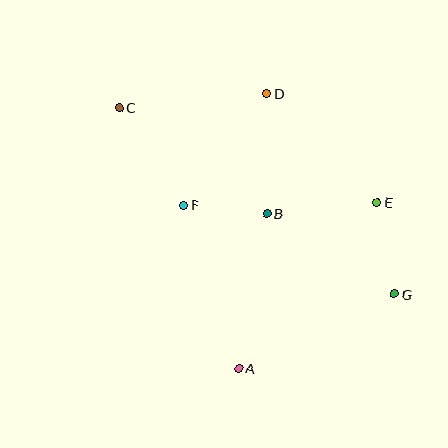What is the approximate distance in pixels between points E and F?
The distance between E and F is approximately 194 pixels.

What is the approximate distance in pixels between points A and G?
The distance between A and G is approximately 172 pixels.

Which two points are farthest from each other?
Points C and G are farthest from each other.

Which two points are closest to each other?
Points B and F are closest to each other.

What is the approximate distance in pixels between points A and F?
The distance between A and F is approximately 172 pixels.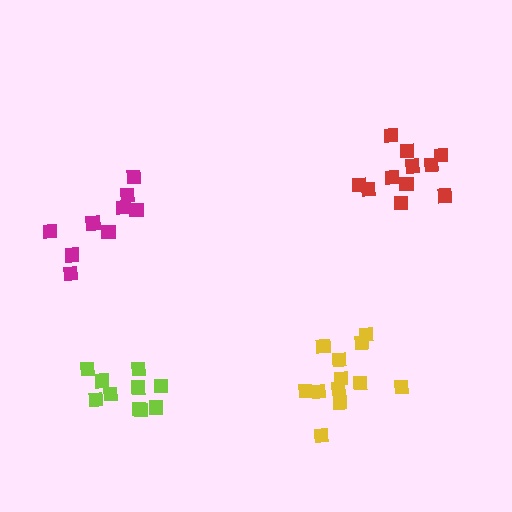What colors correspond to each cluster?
The clusters are colored: magenta, lime, yellow, red.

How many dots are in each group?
Group 1: 9 dots, Group 2: 10 dots, Group 3: 12 dots, Group 4: 11 dots (42 total).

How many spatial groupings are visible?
There are 4 spatial groupings.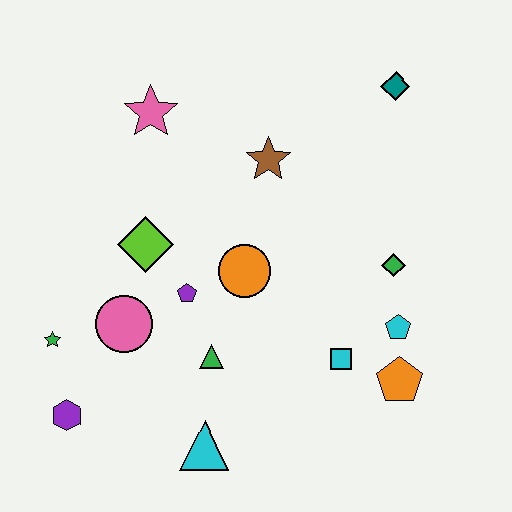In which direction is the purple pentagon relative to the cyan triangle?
The purple pentagon is above the cyan triangle.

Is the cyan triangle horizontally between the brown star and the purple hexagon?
Yes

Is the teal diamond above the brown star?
Yes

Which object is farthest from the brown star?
The purple hexagon is farthest from the brown star.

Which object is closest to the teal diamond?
The brown star is closest to the teal diamond.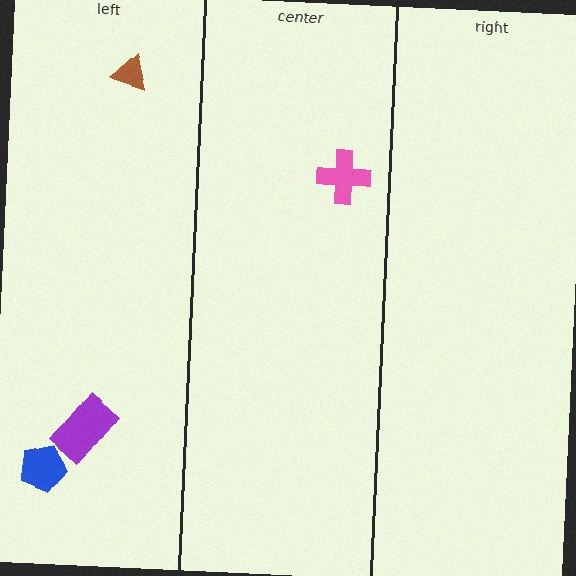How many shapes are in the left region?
3.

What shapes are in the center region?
The pink cross.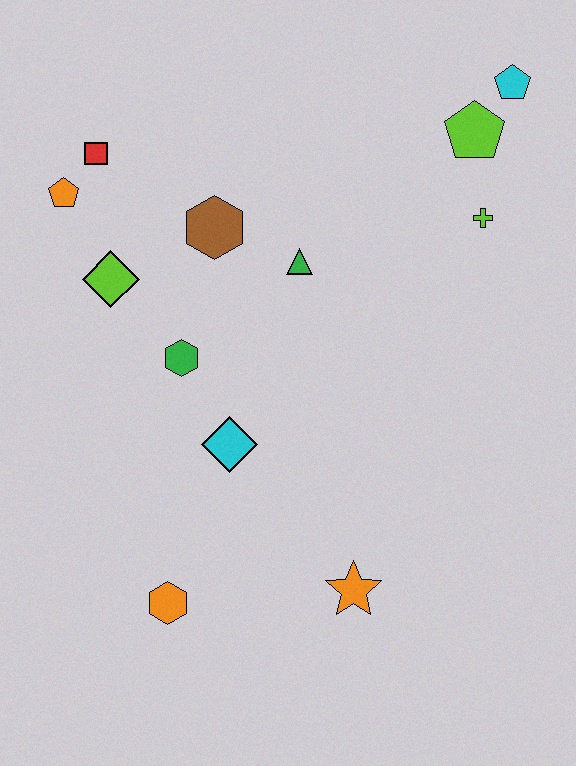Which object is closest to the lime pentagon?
The cyan pentagon is closest to the lime pentagon.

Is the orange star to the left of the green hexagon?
No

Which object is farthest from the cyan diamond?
The cyan pentagon is farthest from the cyan diamond.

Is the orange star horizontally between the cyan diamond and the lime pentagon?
Yes